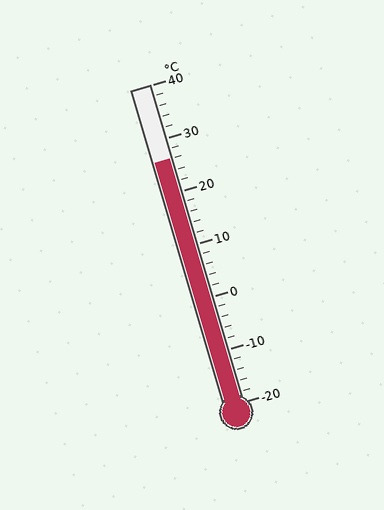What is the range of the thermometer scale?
The thermometer scale ranges from -20°C to 40°C.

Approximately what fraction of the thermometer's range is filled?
The thermometer is filled to approximately 75% of its range.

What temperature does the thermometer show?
The thermometer shows approximately 26°C.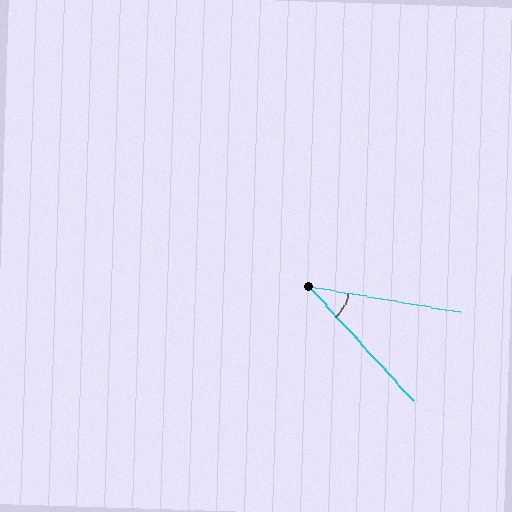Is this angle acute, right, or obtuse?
It is acute.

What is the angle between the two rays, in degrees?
Approximately 38 degrees.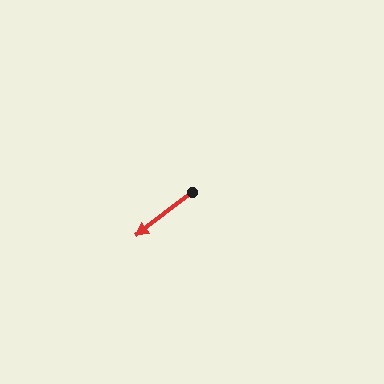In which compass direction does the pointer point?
Southwest.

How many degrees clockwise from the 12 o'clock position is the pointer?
Approximately 232 degrees.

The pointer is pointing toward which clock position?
Roughly 8 o'clock.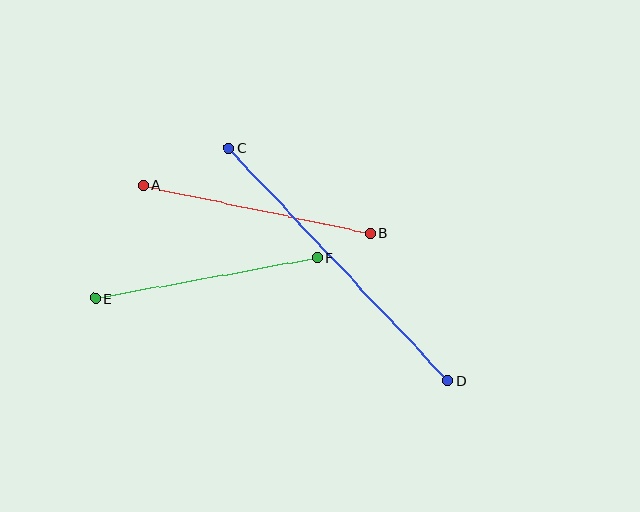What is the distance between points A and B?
The distance is approximately 232 pixels.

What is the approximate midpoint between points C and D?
The midpoint is at approximately (338, 264) pixels.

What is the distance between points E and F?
The distance is approximately 225 pixels.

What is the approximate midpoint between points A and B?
The midpoint is at approximately (257, 209) pixels.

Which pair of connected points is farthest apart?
Points C and D are farthest apart.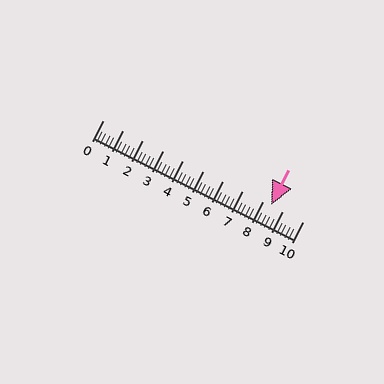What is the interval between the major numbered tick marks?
The major tick marks are spaced 1 units apart.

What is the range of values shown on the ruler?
The ruler shows values from 0 to 10.